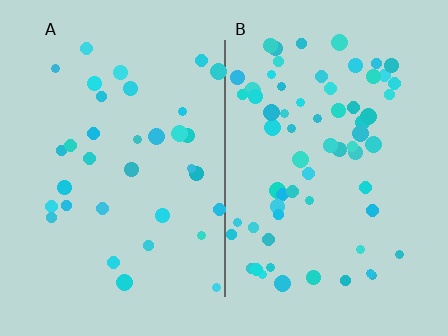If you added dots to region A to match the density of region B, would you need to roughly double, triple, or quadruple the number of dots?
Approximately double.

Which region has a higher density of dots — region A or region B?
B (the right).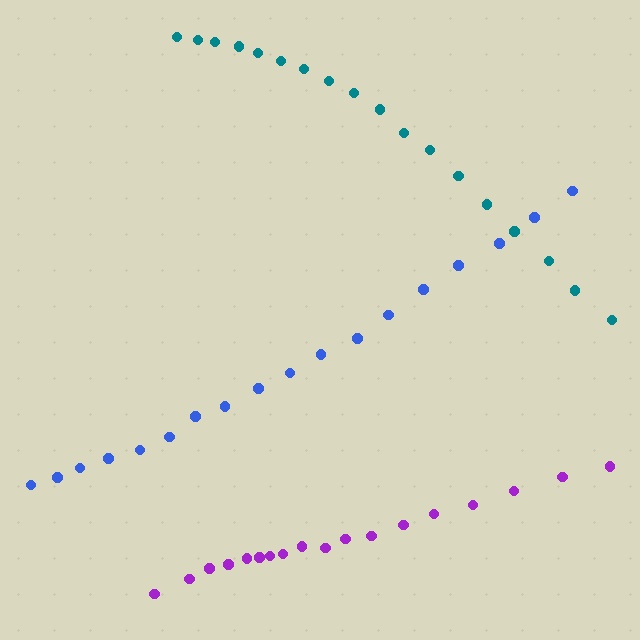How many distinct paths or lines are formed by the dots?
There are 3 distinct paths.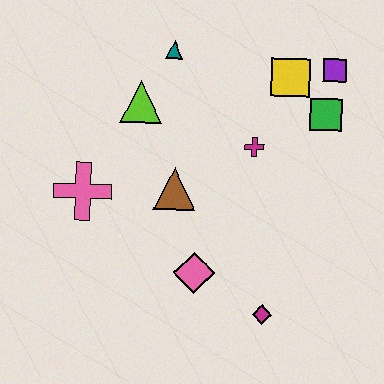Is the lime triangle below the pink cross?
No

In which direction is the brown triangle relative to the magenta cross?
The brown triangle is to the left of the magenta cross.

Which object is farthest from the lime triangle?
The magenta diamond is farthest from the lime triangle.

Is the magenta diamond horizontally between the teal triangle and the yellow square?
Yes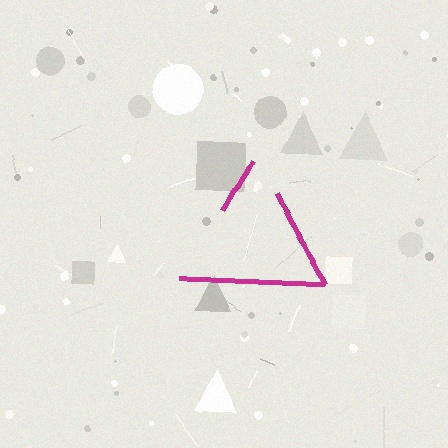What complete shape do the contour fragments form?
The contour fragments form a triangle.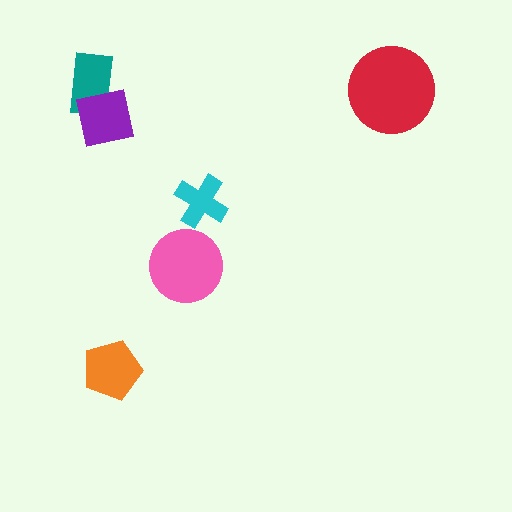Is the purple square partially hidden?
No, no other shape covers it.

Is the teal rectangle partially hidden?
Yes, it is partially covered by another shape.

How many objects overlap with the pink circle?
0 objects overlap with the pink circle.